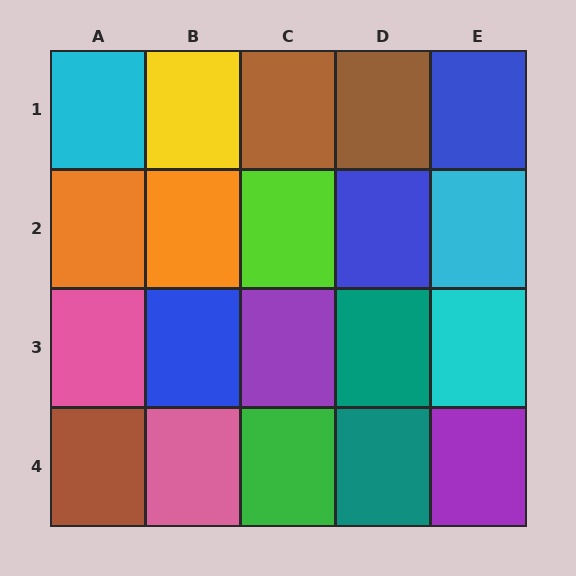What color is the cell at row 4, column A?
Brown.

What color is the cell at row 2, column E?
Cyan.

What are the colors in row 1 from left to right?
Cyan, yellow, brown, brown, blue.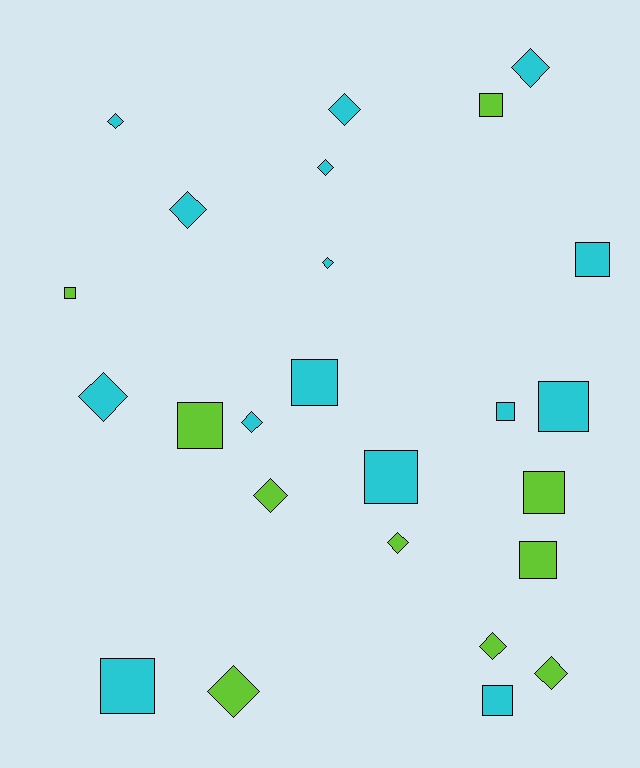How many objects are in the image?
There are 25 objects.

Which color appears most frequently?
Cyan, with 15 objects.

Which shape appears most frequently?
Diamond, with 13 objects.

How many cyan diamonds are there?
There are 8 cyan diamonds.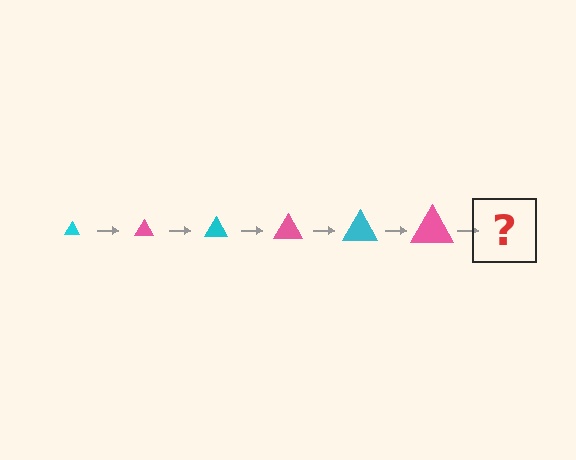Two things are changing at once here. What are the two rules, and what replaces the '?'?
The two rules are that the triangle grows larger each step and the color cycles through cyan and pink. The '?' should be a cyan triangle, larger than the previous one.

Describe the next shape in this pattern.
It should be a cyan triangle, larger than the previous one.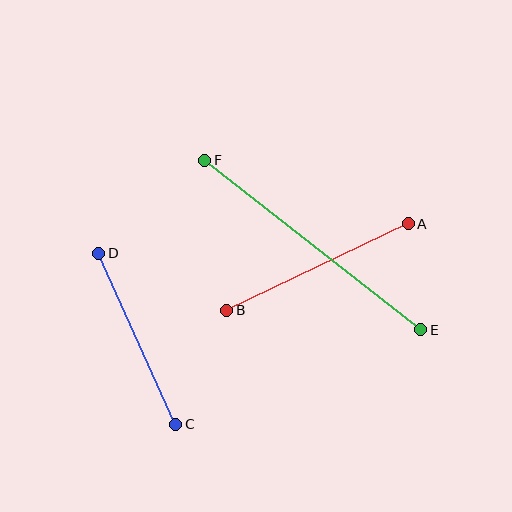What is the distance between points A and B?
The distance is approximately 201 pixels.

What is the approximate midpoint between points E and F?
The midpoint is at approximately (313, 245) pixels.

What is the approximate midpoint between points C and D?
The midpoint is at approximately (137, 339) pixels.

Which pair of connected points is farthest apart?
Points E and F are farthest apart.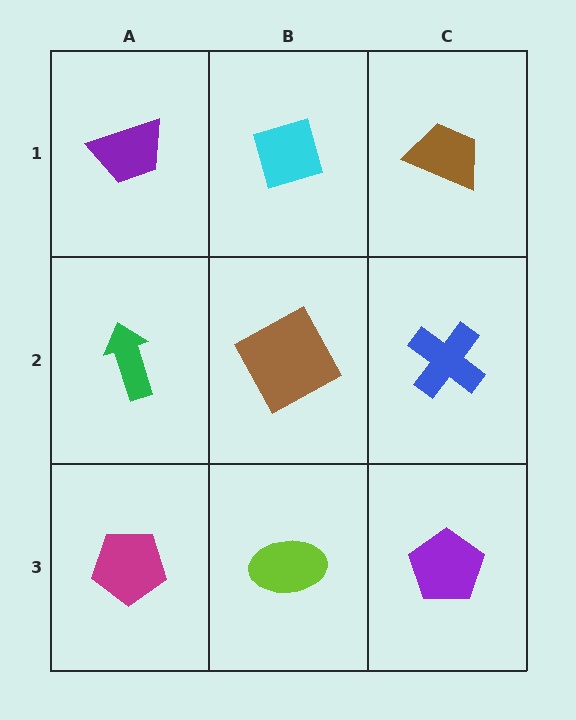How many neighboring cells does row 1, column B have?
3.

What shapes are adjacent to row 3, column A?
A green arrow (row 2, column A), a lime ellipse (row 3, column B).